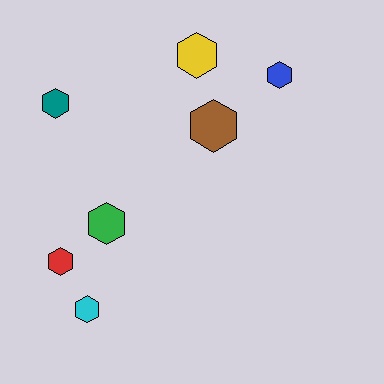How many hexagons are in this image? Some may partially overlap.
There are 7 hexagons.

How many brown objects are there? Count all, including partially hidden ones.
There is 1 brown object.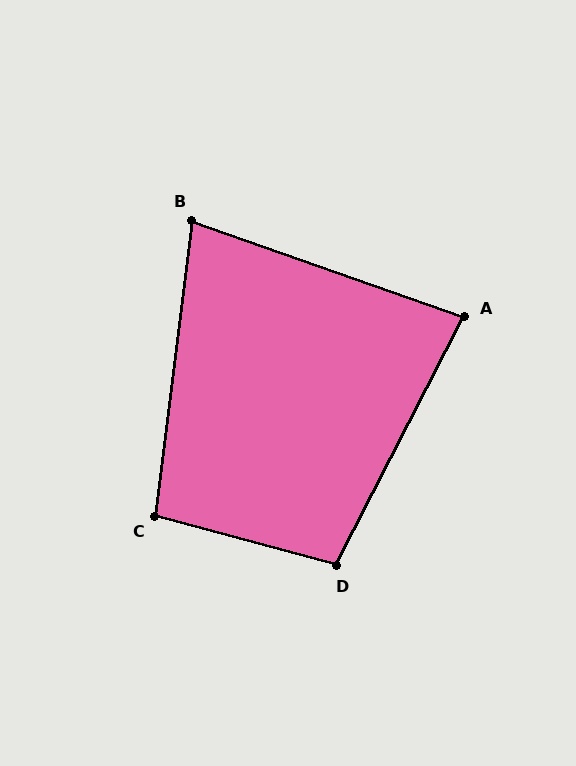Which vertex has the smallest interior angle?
B, at approximately 78 degrees.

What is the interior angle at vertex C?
Approximately 98 degrees (obtuse).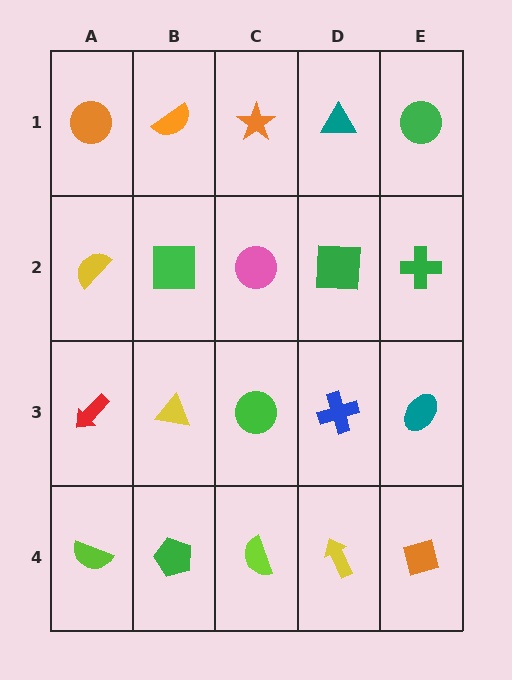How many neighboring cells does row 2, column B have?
4.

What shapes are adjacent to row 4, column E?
A teal ellipse (row 3, column E), a yellow arrow (row 4, column D).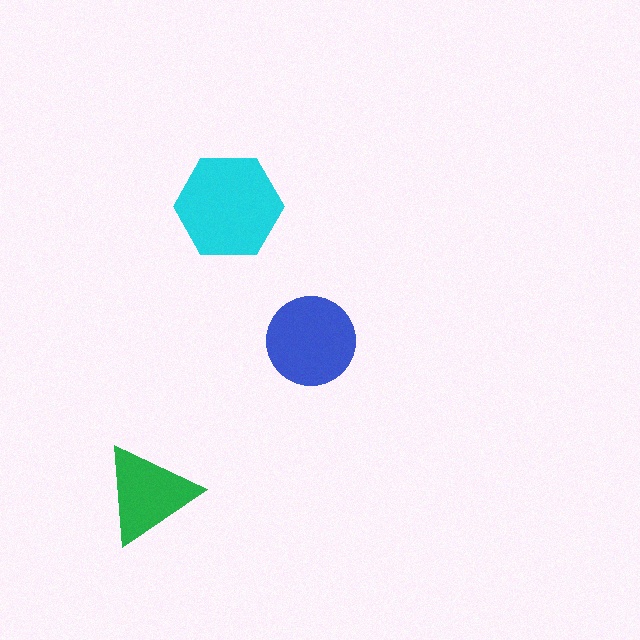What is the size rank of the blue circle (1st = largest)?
2nd.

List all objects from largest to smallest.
The cyan hexagon, the blue circle, the green triangle.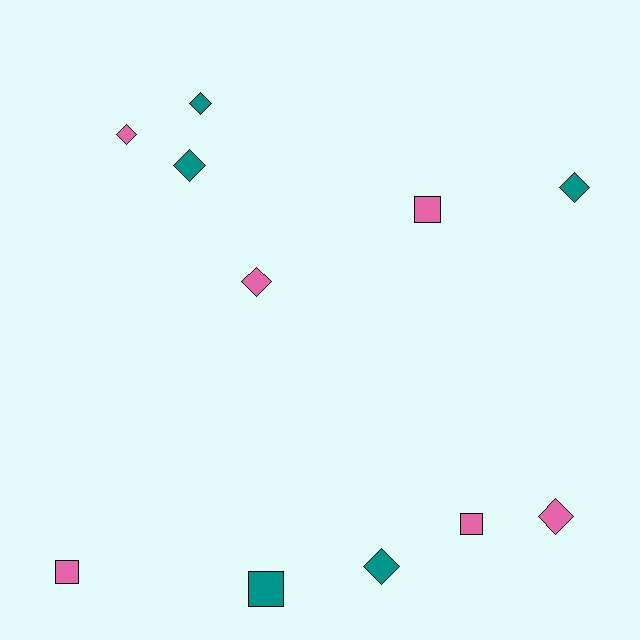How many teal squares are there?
There is 1 teal square.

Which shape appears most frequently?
Diamond, with 7 objects.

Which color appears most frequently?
Pink, with 6 objects.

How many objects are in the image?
There are 11 objects.